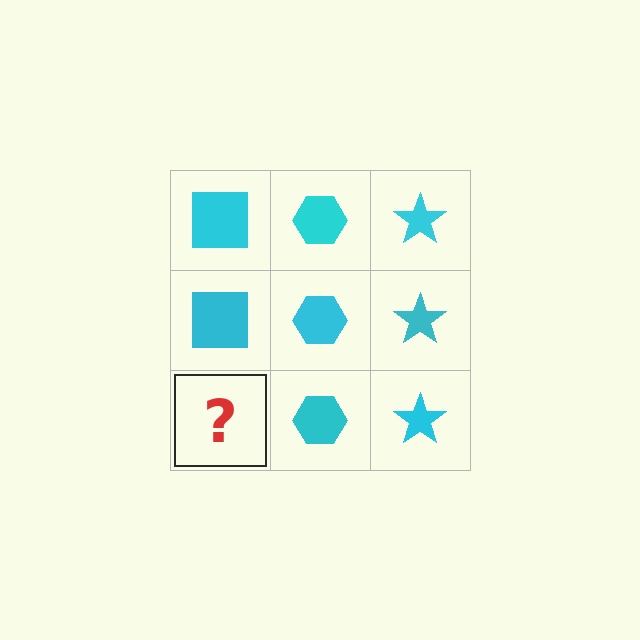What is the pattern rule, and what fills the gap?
The rule is that each column has a consistent shape. The gap should be filled with a cyan square.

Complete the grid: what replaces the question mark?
The question mark should be replaced with a cyan square.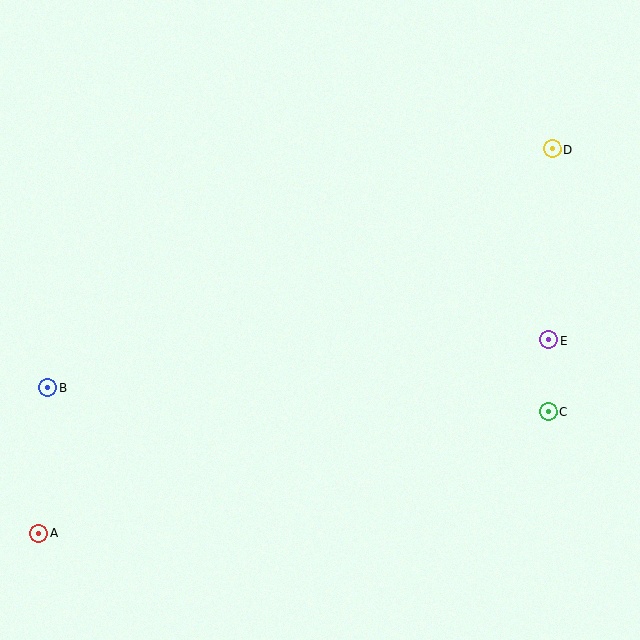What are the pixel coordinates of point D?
Point D is at (553, 149).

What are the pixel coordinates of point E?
Point E is at (548, 340).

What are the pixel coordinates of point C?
Point C is at (549, 411).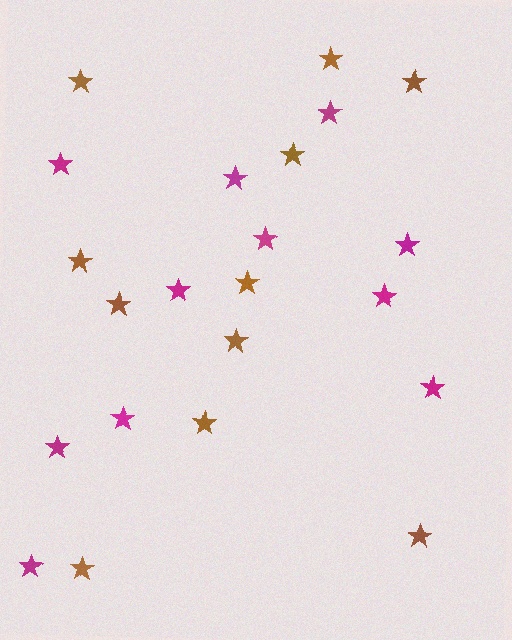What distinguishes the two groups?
There are 2 groups: one group of brown stars (11) and one group of magenta stars (11).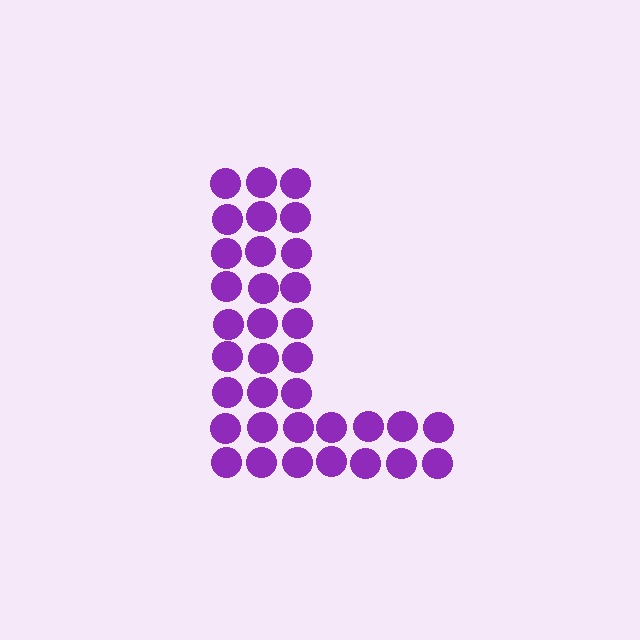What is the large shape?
The large shape is the letter L.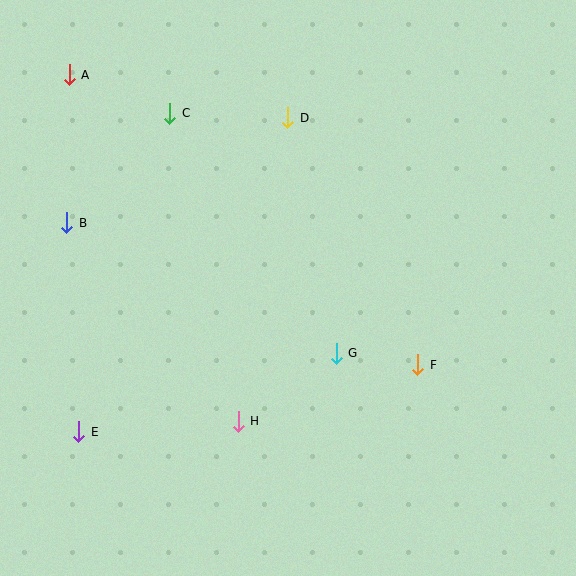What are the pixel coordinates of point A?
Point A is at (69, 75).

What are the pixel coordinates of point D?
Point D is at (288, 118).